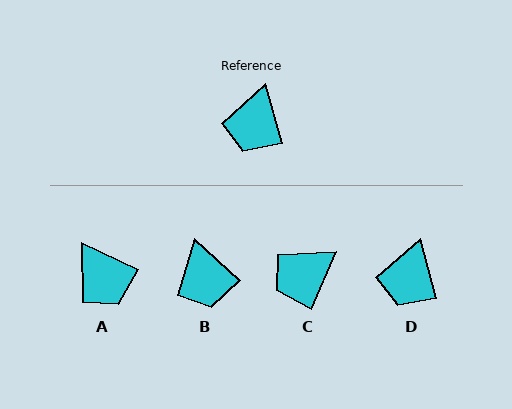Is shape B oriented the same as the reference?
No, it is off by about 32 degrees.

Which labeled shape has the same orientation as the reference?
D.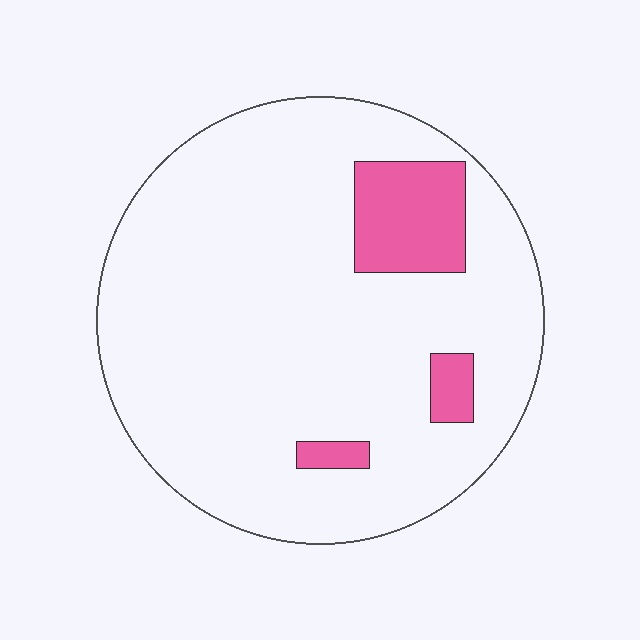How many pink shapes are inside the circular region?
3.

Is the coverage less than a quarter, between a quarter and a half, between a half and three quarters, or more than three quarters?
Less than a quarter.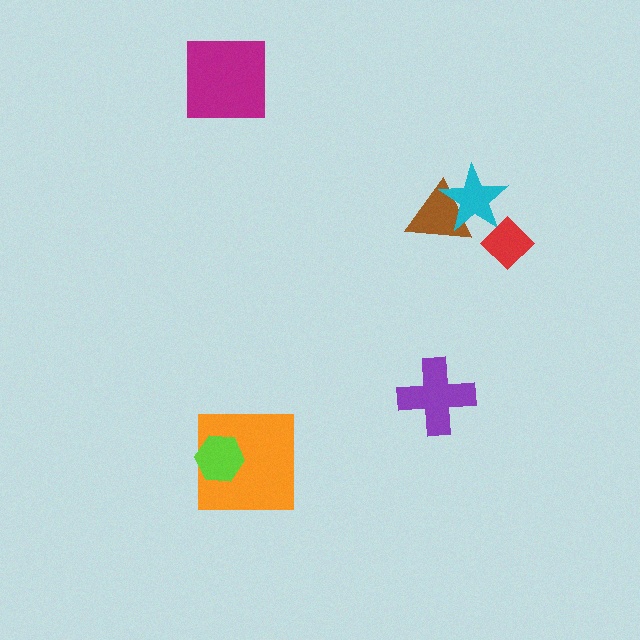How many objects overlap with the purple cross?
0 objects overlap with the purple cross.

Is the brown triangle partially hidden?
Yes, it is partially covered by another shape.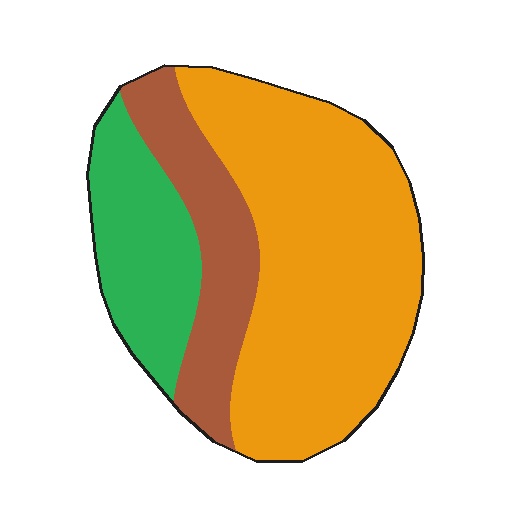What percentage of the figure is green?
Green takes up less than a quarter of the figure.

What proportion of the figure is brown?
Brown takes up about one fifth (1/5) of the figure.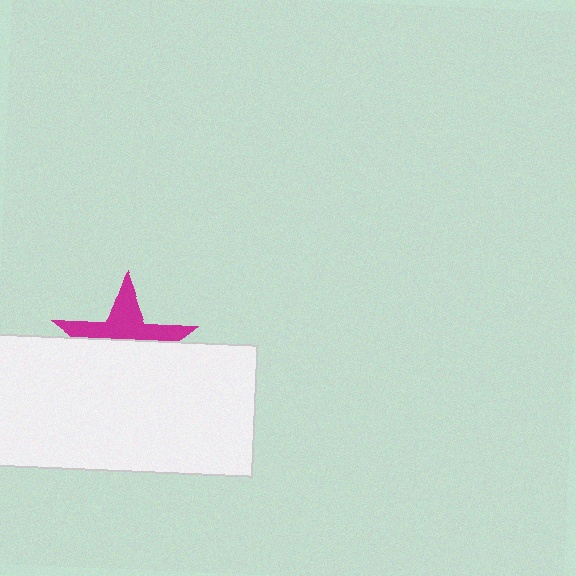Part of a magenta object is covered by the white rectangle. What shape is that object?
It is a star.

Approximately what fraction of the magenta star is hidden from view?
Roughly 58% of the magenta star is hidden behind the white rectangle.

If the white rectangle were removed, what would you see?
You would see the complete magenta star.